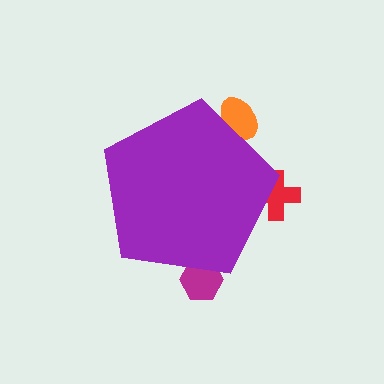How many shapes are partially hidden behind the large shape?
3 shapes are partially hidden.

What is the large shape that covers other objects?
A purple pentagon.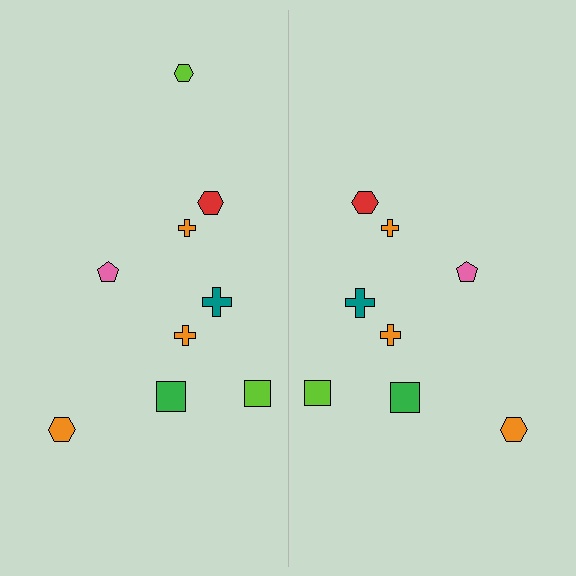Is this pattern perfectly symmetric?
No, the pattern is not perfectly symmetric. A lime hexagon is missing from the right side.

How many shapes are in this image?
There are 17 shapes in this image.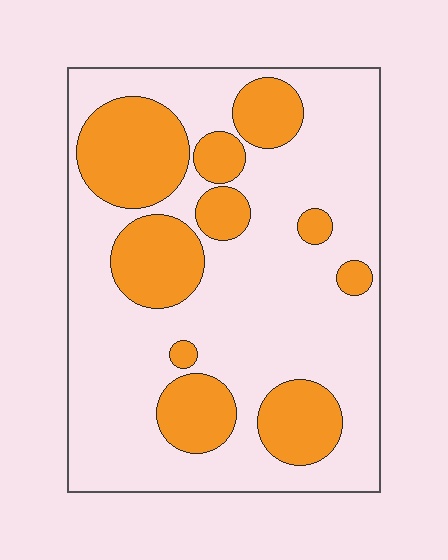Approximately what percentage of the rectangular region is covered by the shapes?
Approximately 30%.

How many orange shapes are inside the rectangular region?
10.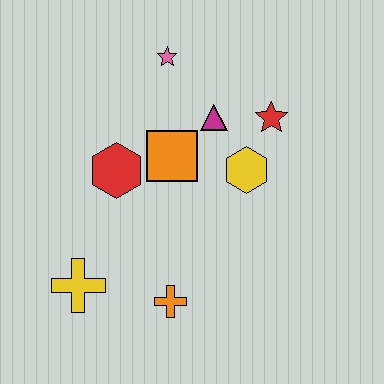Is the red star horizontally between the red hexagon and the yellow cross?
No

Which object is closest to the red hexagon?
The orange square is closest to the red hexagon.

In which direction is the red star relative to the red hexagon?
The red star is to the right of the red hexagon.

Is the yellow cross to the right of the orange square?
No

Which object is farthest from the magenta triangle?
The yellow cross is farthest from the magenta triangle.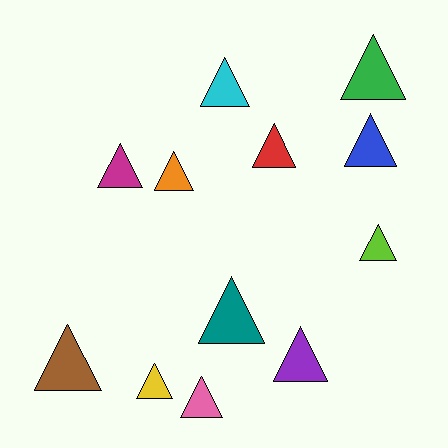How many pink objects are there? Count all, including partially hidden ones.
There is 1 pink object.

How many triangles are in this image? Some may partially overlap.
There are 12 triangles.